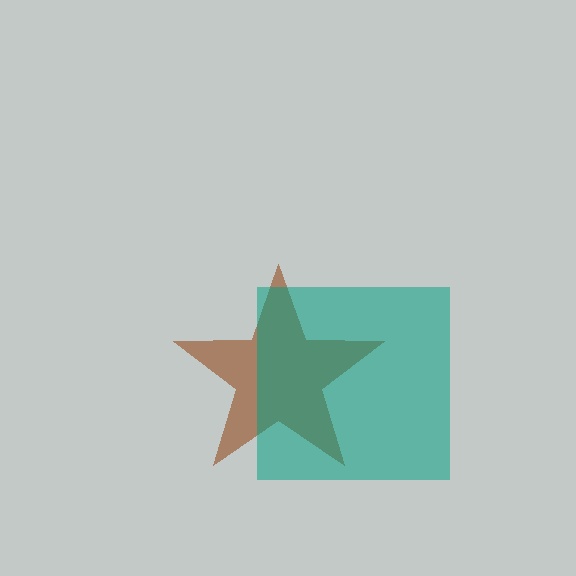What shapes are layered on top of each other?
The layered shapes are: a brown star, a teal square.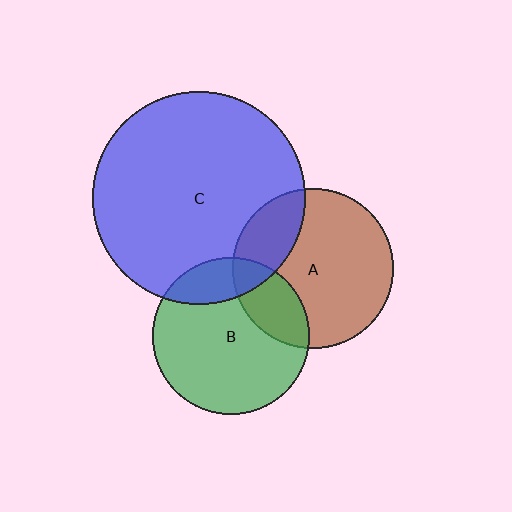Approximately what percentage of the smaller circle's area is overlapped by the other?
Approximately 20%.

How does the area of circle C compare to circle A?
Approximately 1.7 times.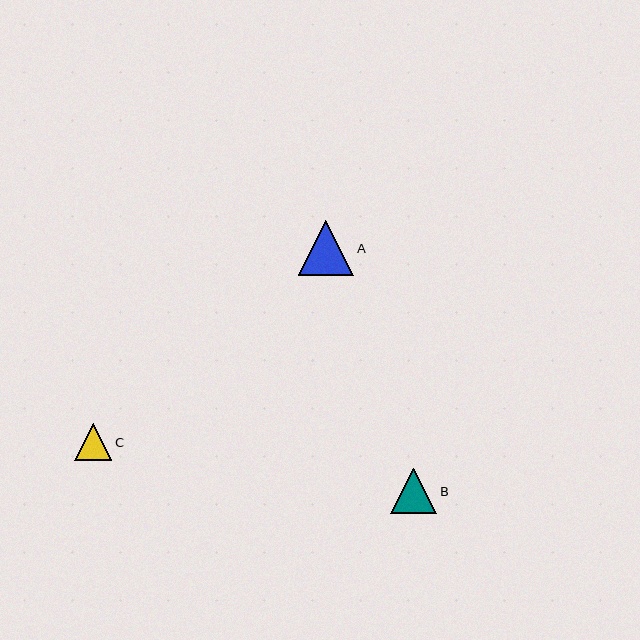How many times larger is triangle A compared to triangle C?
Triangle A is approximately 1.5 times the size of triangle C.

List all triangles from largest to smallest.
From largest to smallest: A, B, C.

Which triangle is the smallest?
Triangle C is the smallest with a size of approximately 38 pixels.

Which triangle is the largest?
Triangle A is the largest with a size of approximately 55 pixels.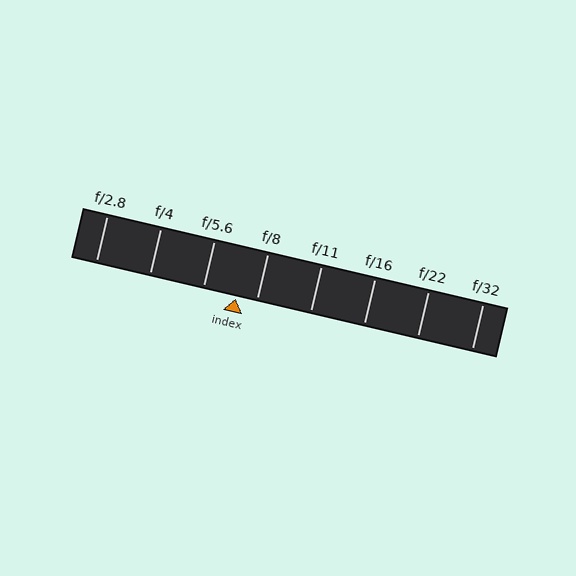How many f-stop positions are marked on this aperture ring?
There are 8 f-stop positions marked.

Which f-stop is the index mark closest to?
The index mark is closest to f/8.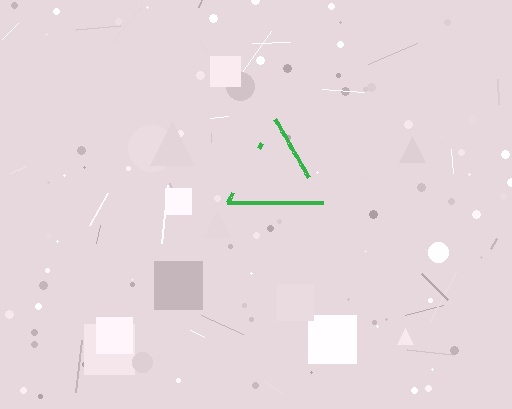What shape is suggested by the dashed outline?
The dashed outline suggests a triangle.